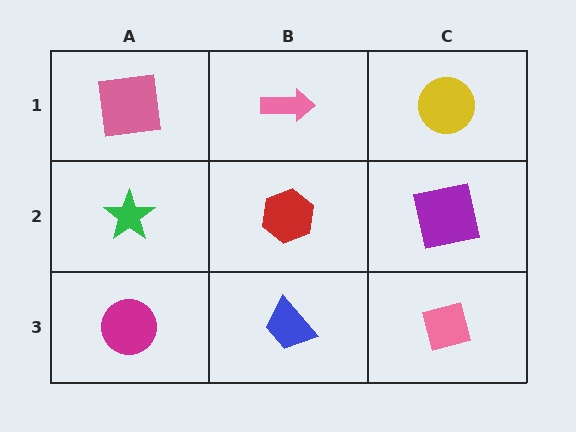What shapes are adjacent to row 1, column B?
A red hexagon (row 2, column B), a pink square (row 1, column A), a yellow circle (row 1, column C).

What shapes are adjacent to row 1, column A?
A green star (row 2, column A), a pink arrow (row 1, column B).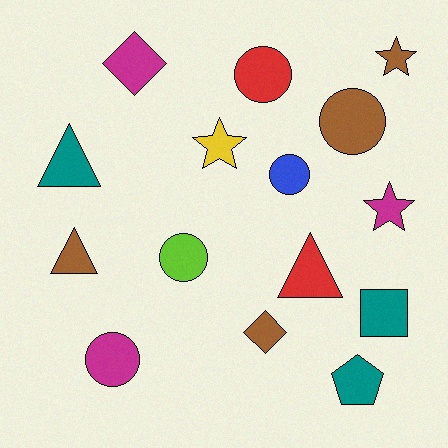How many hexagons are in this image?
There are no hexagons.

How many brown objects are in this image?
There are 4 brown objects.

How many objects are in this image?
There are 15 objects.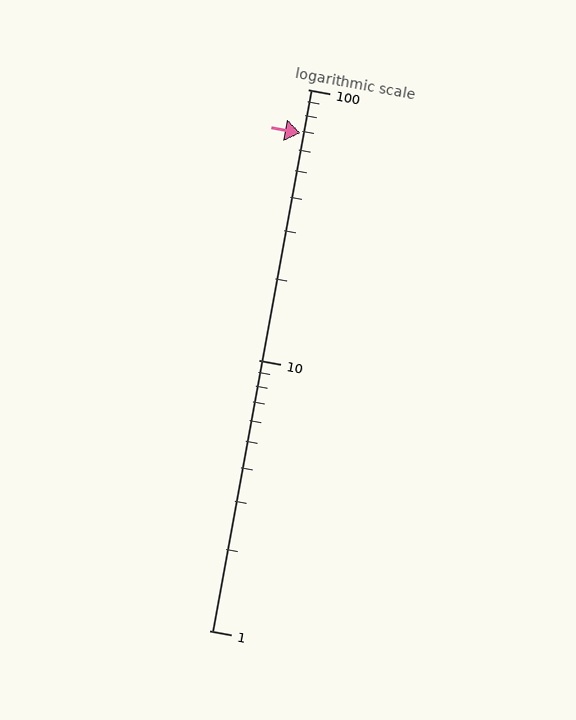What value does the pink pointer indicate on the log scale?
The pointer indicates approximately 69.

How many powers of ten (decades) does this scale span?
The scale spans 2 decades, from 1 to 100.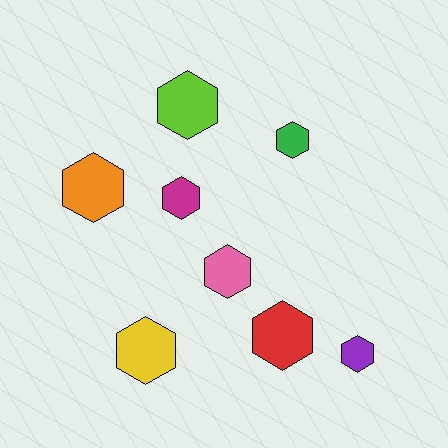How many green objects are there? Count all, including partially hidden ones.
There is 1 green object.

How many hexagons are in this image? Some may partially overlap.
There are 8 hexagons.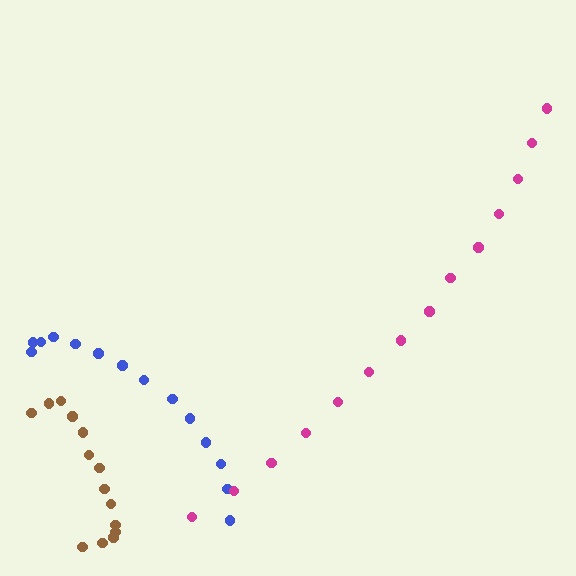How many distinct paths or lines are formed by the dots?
There are 3 distinct paths.